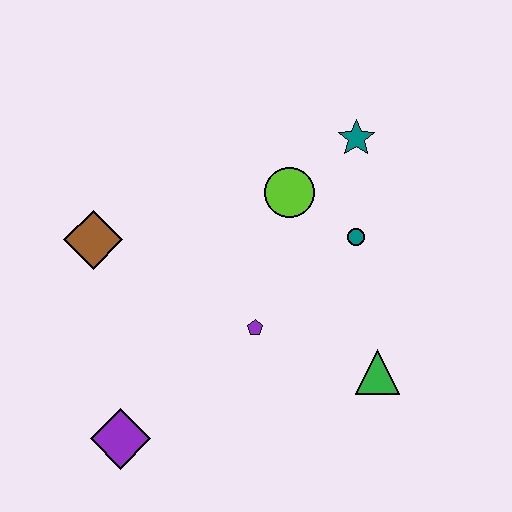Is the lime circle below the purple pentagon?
No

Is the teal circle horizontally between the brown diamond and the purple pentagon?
No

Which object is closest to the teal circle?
The lime circle is closest to the teal circle.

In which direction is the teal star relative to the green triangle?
The teal star is above the green triangle.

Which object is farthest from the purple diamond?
The teal star is farthest from the purple diamond.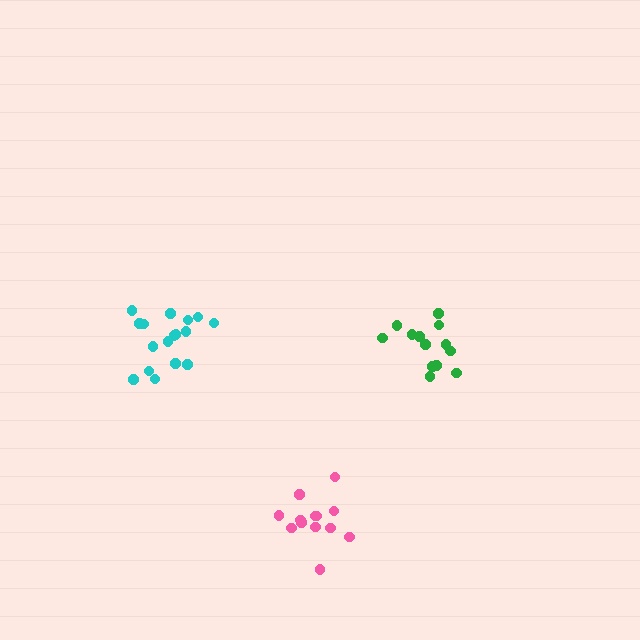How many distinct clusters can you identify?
There are 3 distinct clusters.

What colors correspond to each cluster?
The clusters are colored: cyan, pink, green.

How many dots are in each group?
Group 1: 17 dots, Group 2: 13 dots, Group 3: 13 dots (43 total).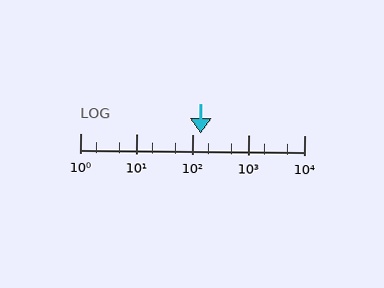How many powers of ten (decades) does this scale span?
The scale spans 4 decades, from 1 to 10000.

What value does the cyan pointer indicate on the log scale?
The pointer indicates approximately 140.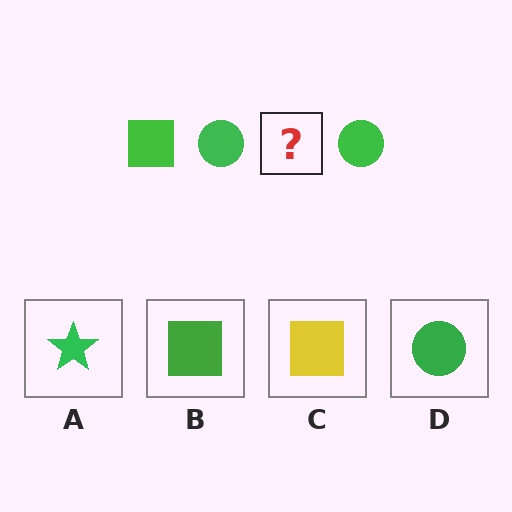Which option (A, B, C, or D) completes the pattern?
B.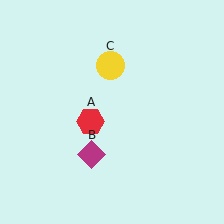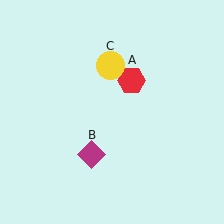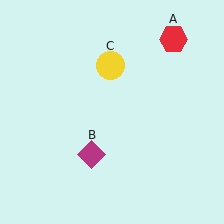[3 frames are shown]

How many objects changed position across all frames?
1 object changed position: red hexagon (object A).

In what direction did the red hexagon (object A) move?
The red hexagon (object A) moved up and to the right.